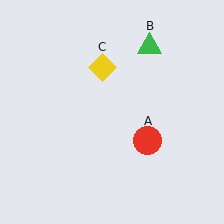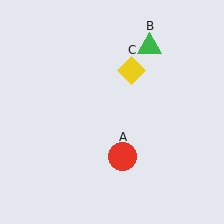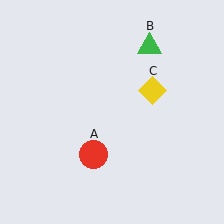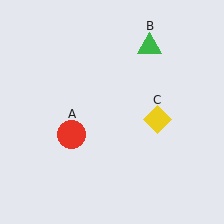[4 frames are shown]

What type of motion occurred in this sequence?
The red circle (object A), yellow diamond (object C) rotated clockwise around the center of the scene.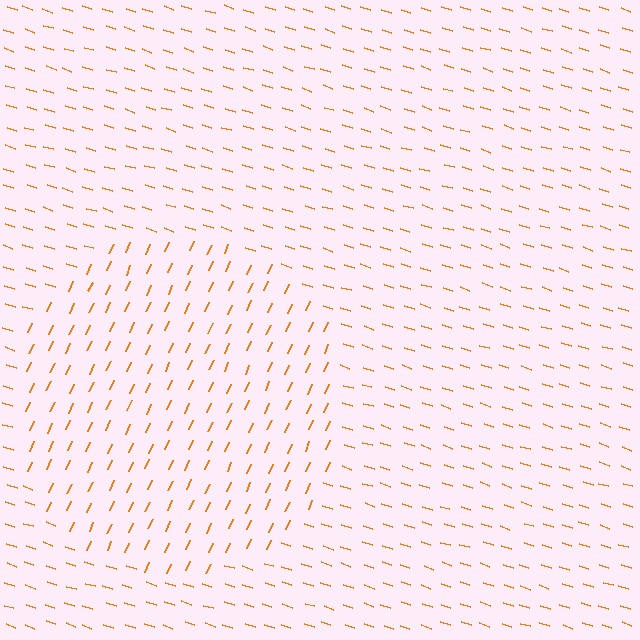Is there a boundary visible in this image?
Yes, there is a texture boundary formed by a change in line orientation.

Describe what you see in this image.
The image is filled with small orange line segments. A circle region in the image has lines oriented differently from the surrounding lines, creating a visible texture boundary.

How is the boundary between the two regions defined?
The boundary is defined purely by a change in line orientation (approximately 84 degrees difference). All lines are the same color and thickness.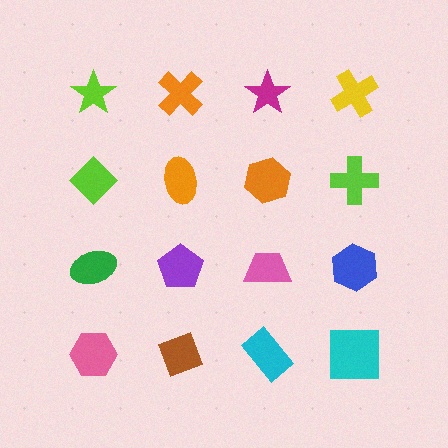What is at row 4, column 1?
A pink hexagon.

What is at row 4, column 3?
A cyan rectangle.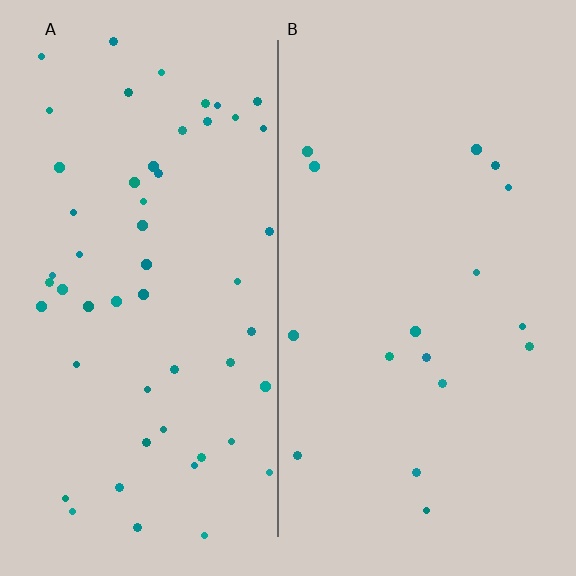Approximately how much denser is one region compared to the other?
Approximately 3.2× — region A over region B.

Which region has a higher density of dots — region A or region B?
A (the left).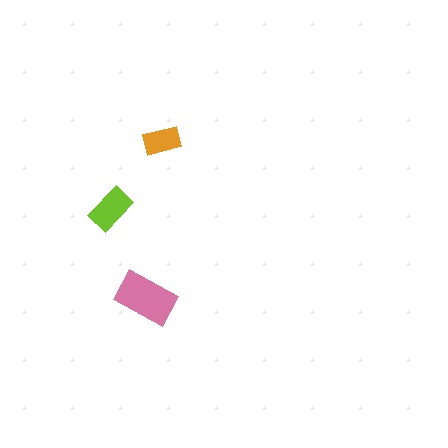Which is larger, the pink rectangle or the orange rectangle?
The pink one.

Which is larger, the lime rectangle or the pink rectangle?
The pink one.